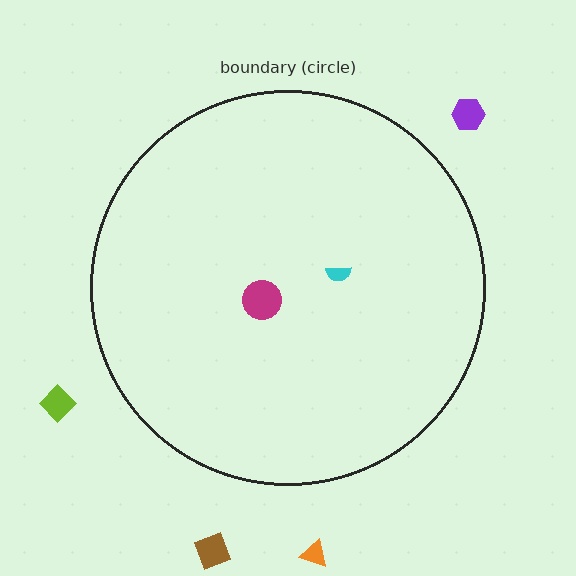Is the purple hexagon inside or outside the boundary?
Outside.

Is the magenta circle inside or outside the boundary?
Inside.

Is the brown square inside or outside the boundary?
Outside.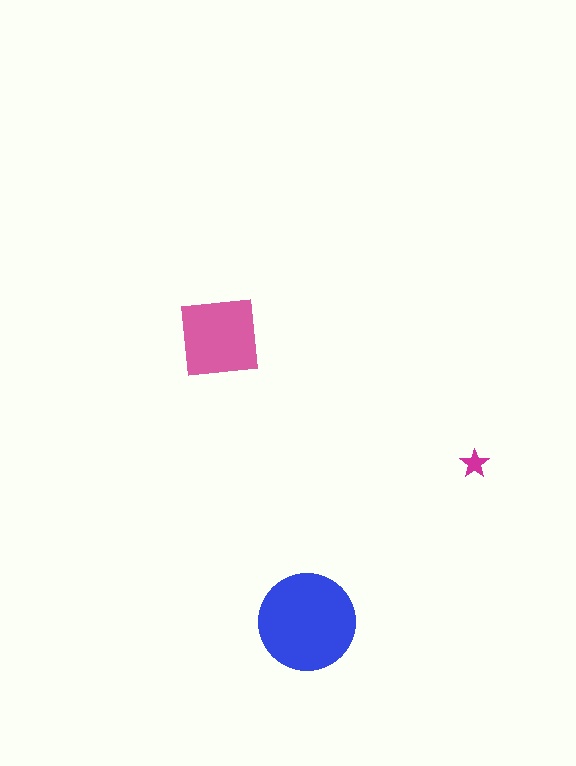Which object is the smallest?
The magenta star.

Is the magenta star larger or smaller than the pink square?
Smaller.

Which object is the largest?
The blue circle.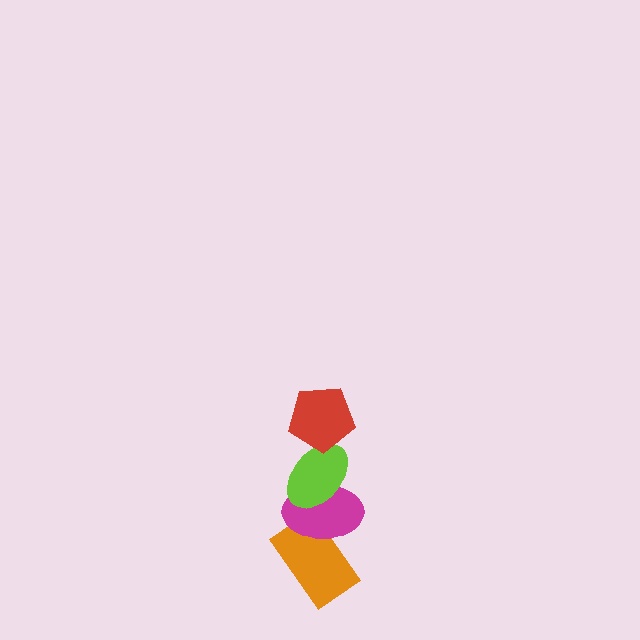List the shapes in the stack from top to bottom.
From top to bottom: the red pentagon, the lime ellipse, the magenta ellipse, the orange rectangle.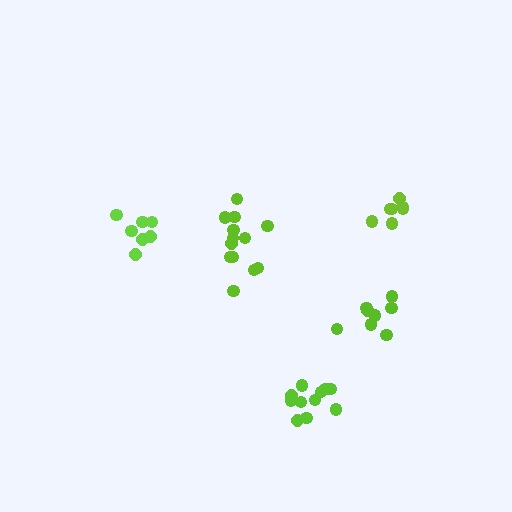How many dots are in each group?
Group 1: 8 dots, Group 2: 9 dots, Group 3: 7 dots, Group 4: 13 dots, Group 5: 11 dots (48 total).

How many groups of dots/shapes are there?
There are 5 groups.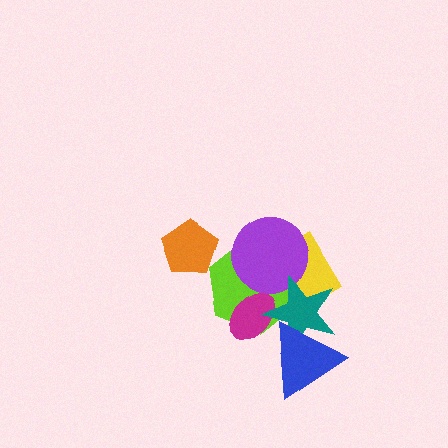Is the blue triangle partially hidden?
No, no other shape covers it.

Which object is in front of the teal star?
The blue triangle is in front of the teal star.